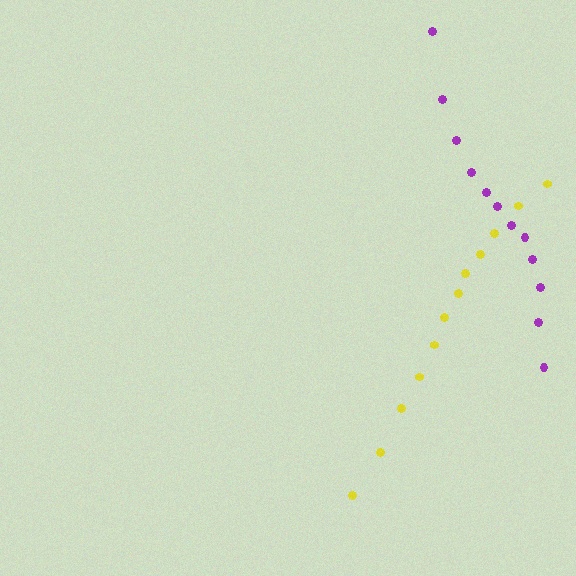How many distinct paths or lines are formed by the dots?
There are 2 distinct paths.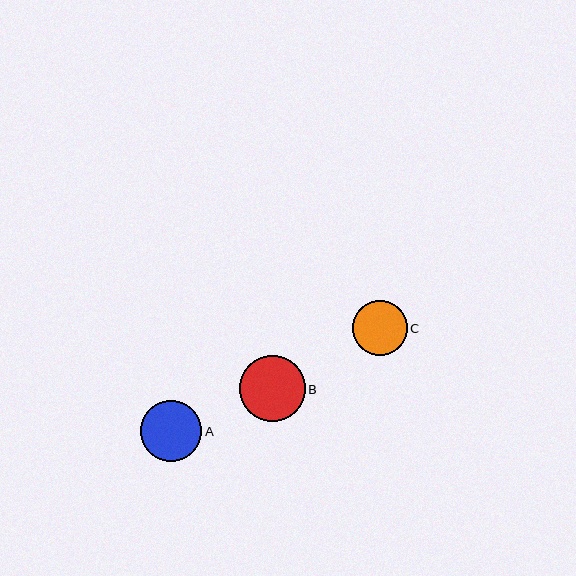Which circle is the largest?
Circle B is the largest with a size of approximately 66 pixels.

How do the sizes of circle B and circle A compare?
Circle B and circle A are approximately the same size.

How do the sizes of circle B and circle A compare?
Circle B and circle A are approximately the same size.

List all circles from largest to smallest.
From largest to smallest: B, A, C.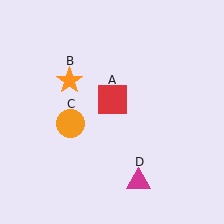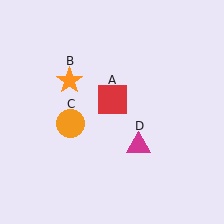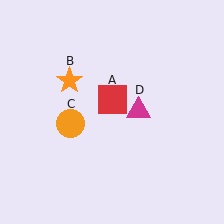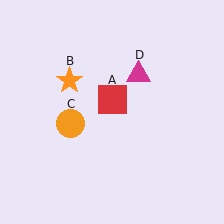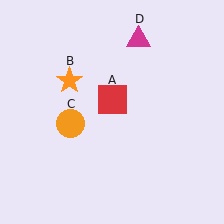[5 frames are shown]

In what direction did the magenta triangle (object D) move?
The magenta triangle (object D) moved up.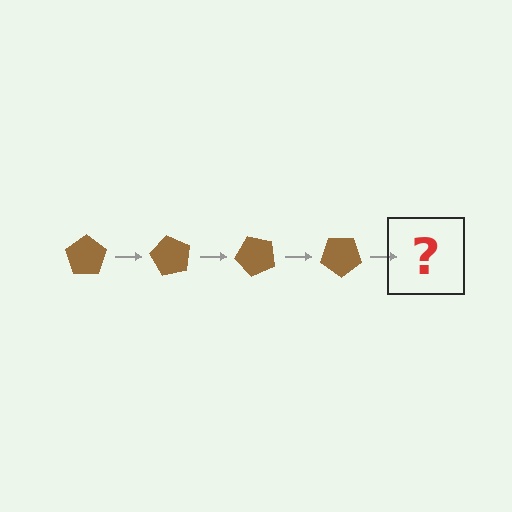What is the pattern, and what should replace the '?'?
The pattern is that the pentagon rotates 60 degrees each step. The '?' should be a brown pentagon rotated 240 degrees.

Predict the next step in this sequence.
The next step is a brown pentagon rotated 240 degrees.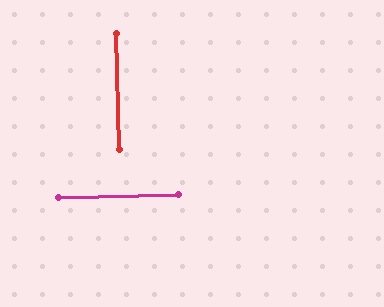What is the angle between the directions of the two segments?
Approximately 90 degrees.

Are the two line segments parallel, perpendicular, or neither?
Perpendicular — they meet at approximately 90°.